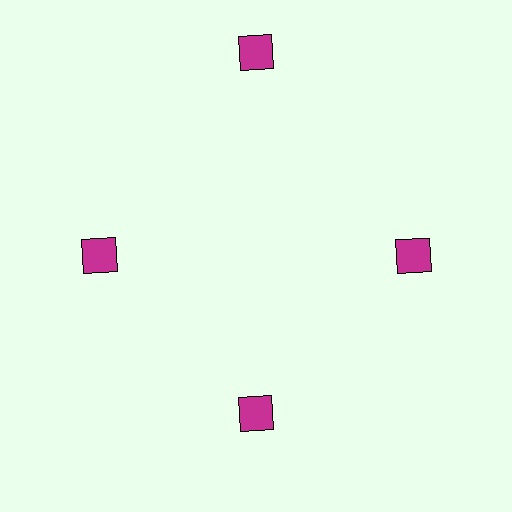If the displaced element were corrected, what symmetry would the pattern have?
It would have 4-fold rotational symmetry — the pattern would map onto itself every 90 degrees.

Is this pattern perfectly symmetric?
No. The 4 magenta squares are arranged in a ring, but one element near the 12 o'clock position is pushed outward from the center, breaking the 4-fold rotational symmetry.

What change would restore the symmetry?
The symmetry would be restored by moving it inward, back onto the ring so that all 4 squares sit at equal angles and equal distance from the center.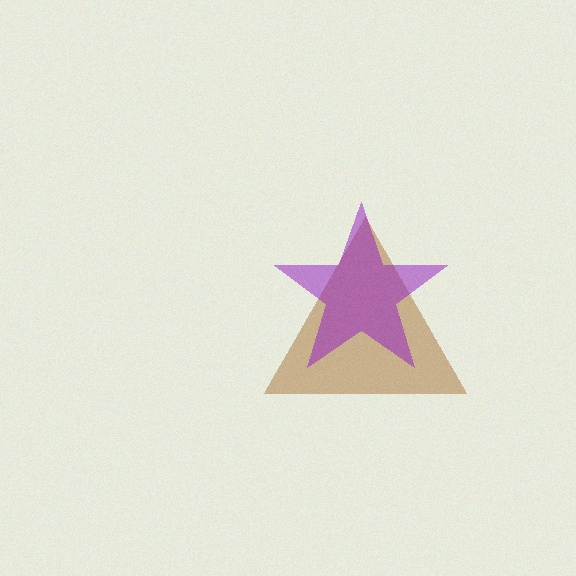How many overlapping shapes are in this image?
There are 2 overlapping shapes in the image.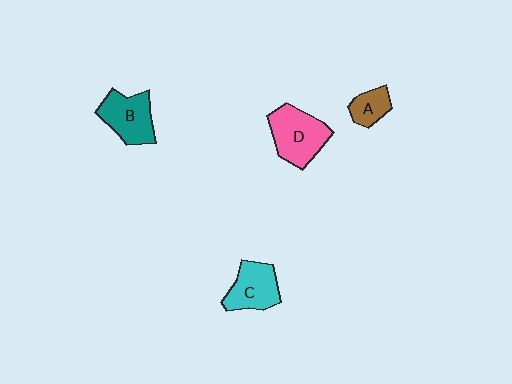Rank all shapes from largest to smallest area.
From largest to smallest: D (pink), B (teal), C (cyan), A (brown).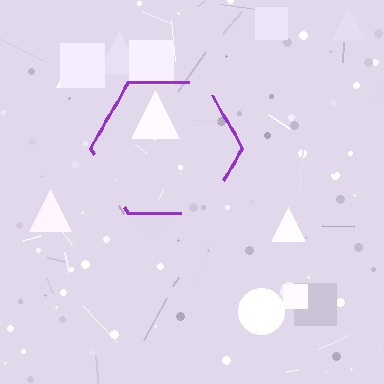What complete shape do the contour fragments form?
The contour fragments form a hexagon.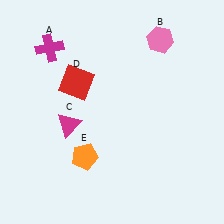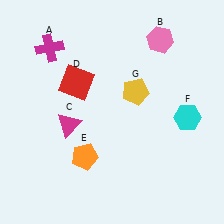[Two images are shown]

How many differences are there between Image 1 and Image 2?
There are 2 differences between the two images.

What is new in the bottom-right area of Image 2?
A cyan hexagon (F) was added in the bottom-right area of Image 2.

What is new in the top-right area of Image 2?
A yellow pentagon (G) was added in the top-right area of Image 2.